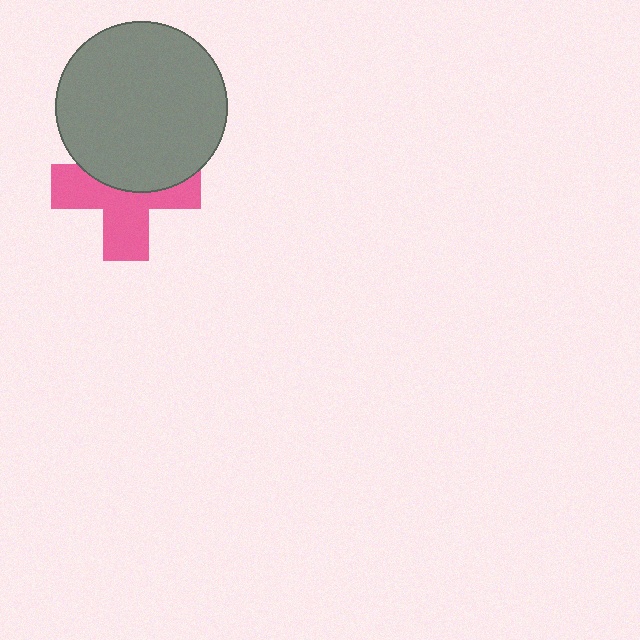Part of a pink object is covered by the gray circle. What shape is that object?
It is a cross.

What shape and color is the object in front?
The object in front is a gray circle.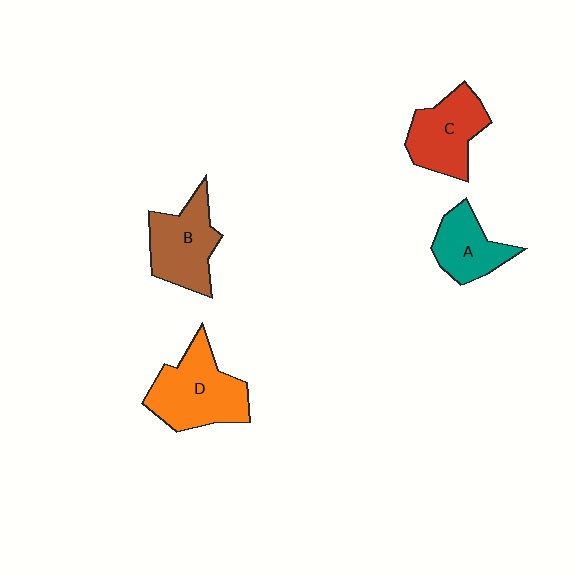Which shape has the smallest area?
Shape A (teal).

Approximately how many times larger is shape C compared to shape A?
Approximately 1.3 times.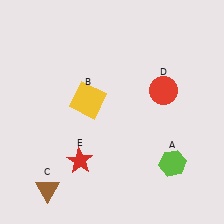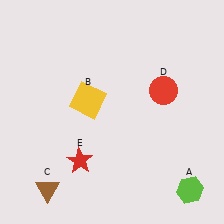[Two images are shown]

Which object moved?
The lime hexagon (A) moved down.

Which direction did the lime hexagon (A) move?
The lime hexagon (A) moved down.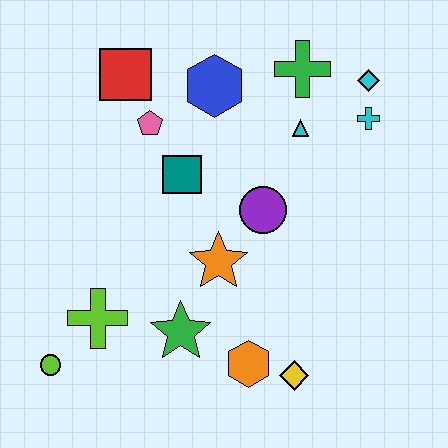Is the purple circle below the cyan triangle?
Yes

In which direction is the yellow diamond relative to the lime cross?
The yellow diamond is to the right of the lime cross.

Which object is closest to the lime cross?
The lime circle is closest to the lime cross.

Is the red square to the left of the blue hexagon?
Yes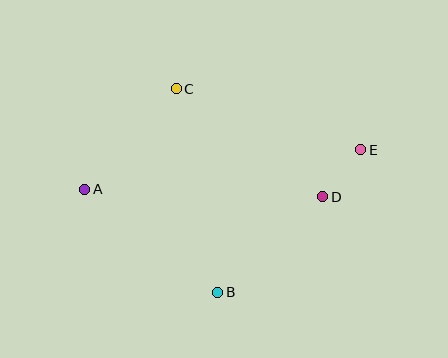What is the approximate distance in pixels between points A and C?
The distance between A and C is approximately 136 pixels.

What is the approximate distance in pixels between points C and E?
The distance between C and E is approximately 194 pixels.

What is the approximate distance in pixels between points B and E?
The distance between B and E is approximately 202 pixels.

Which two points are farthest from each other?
Points A and E are farthest from each other.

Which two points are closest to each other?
Points D and E are closest to each other.